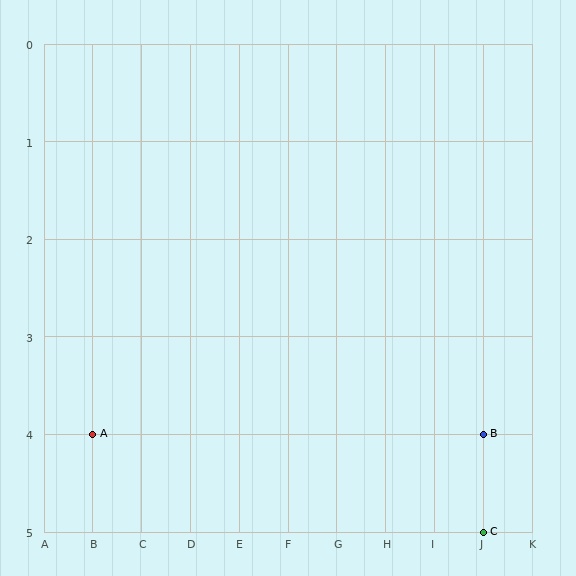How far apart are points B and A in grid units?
Points B and A are 8 columns apart.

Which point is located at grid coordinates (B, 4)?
Point A is at (B, 4).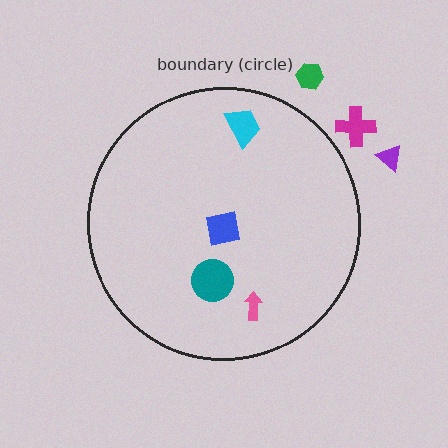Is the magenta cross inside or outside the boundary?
Outside.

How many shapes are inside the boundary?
4 inside, 3 outside.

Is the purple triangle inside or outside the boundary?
Outside.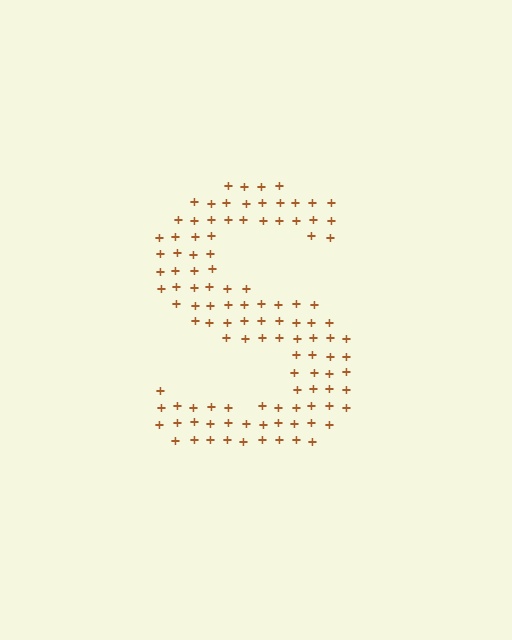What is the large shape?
The large shape is the letter S.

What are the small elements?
The small elements are plus signs.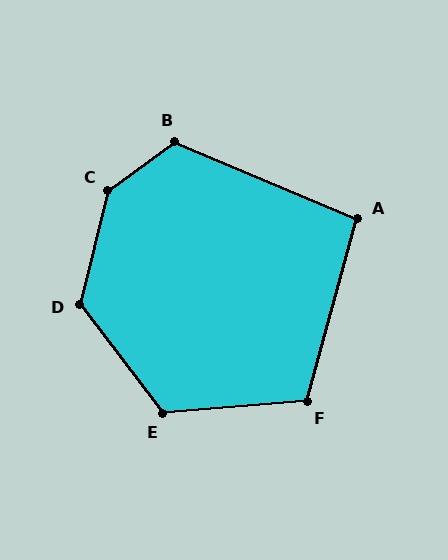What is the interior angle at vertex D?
Approximately 129 degrees (obtuse).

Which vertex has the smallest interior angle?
A, at approximately 97 degrees.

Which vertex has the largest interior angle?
C, at approximately 140 degrees.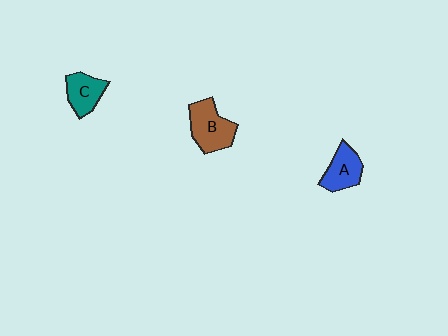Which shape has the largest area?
Shape B (brown).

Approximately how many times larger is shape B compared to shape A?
Approximately 1.3 times.